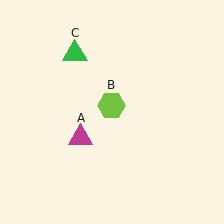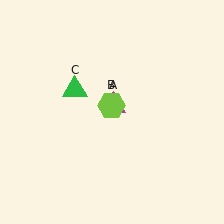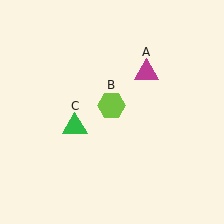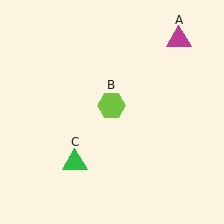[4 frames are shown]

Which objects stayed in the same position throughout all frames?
Lime hexagon (object B) remained stationary.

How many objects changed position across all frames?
2 objects changed position: magenta triangle (object A), green triangle (object C).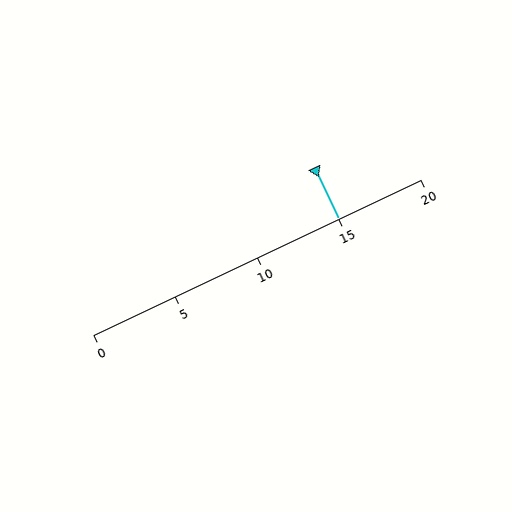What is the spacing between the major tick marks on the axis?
The major ticks are spaced 5 apart.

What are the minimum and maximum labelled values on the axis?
The axis runs from 0 to 20.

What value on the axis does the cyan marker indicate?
The marker indicates approximately 15.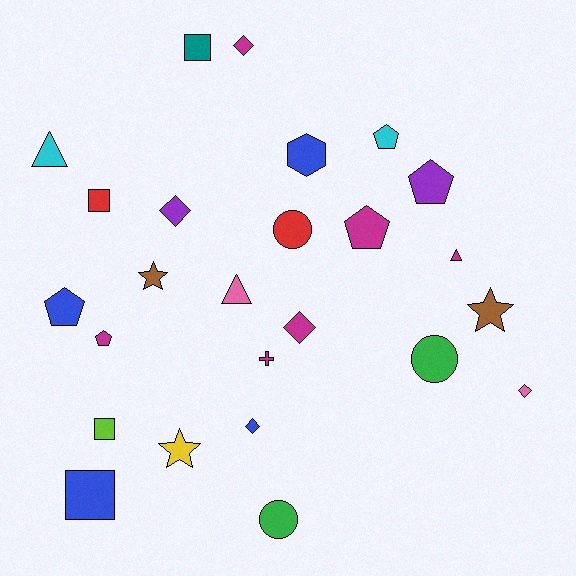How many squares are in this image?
There are 4 squares.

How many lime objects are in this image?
There is 1 lime object.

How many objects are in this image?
There are 25 objects.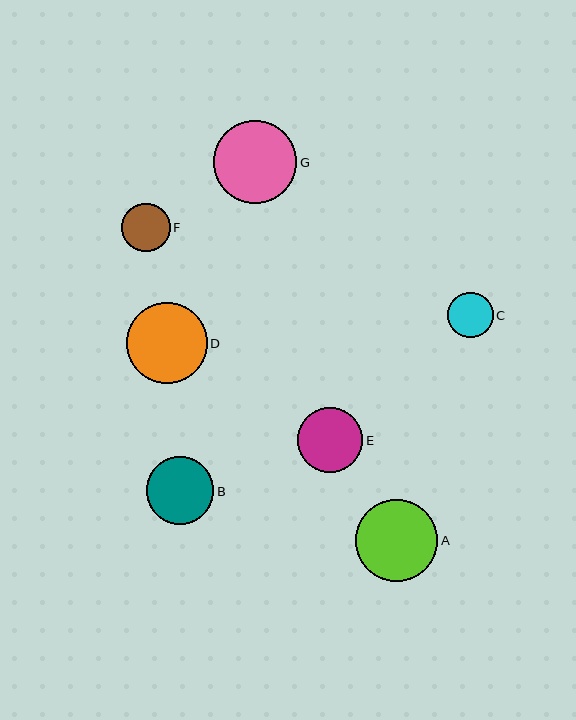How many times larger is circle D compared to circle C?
Circle D is approximately 1.8 times the size of circle C.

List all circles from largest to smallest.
From largest to smallest: G, A, D, B, E, F, C.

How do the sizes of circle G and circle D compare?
Circle G and circle D are approximately the same size.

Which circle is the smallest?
Circle C is the smallest with a size of approximately 46 pixels.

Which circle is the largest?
Circle G is the largest with a size of approximately 84 pixels.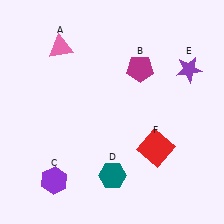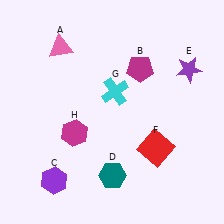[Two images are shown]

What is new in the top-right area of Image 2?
A cyan cross (G) was added in the top-right area of Image 2.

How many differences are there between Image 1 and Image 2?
There are 2 differences between the two images.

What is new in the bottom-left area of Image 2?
A magenta hexagon (H) was added in the bottom-left area of Image 2.